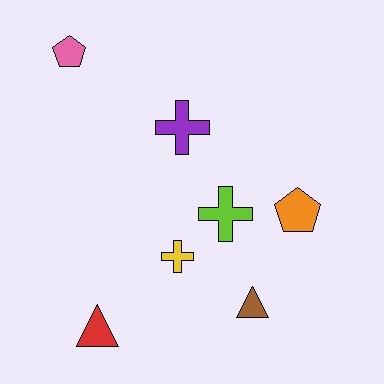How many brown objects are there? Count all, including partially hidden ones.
There is 1 brown object.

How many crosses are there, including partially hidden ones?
There are 3 crosses.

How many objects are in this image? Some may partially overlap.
There are 7 objects.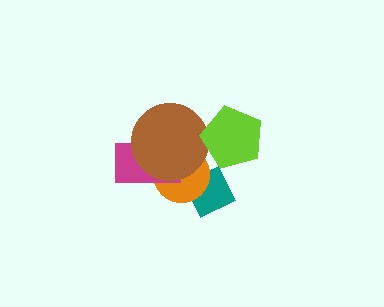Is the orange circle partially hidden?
Yes, it is partially covered by another shape.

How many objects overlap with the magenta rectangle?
2 objects overlap with the magenta rectangle.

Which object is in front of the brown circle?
The lime pentagon is in front of the brown circle.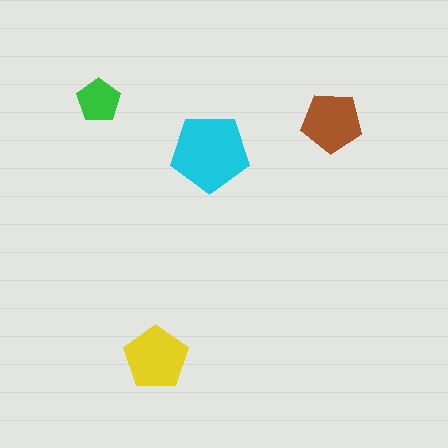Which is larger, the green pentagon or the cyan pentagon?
The cyan one.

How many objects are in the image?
There are 4 objects in the image.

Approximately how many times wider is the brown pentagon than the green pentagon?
About 1.5 times wider.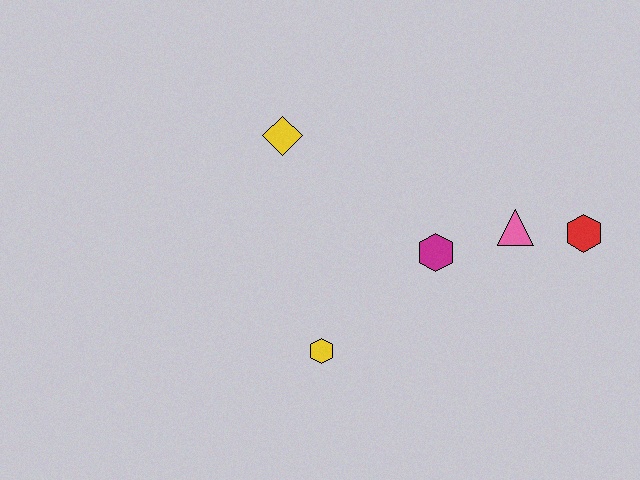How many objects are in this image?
There are 5 objects.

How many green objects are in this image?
There are no green objects.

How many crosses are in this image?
There are no crosses.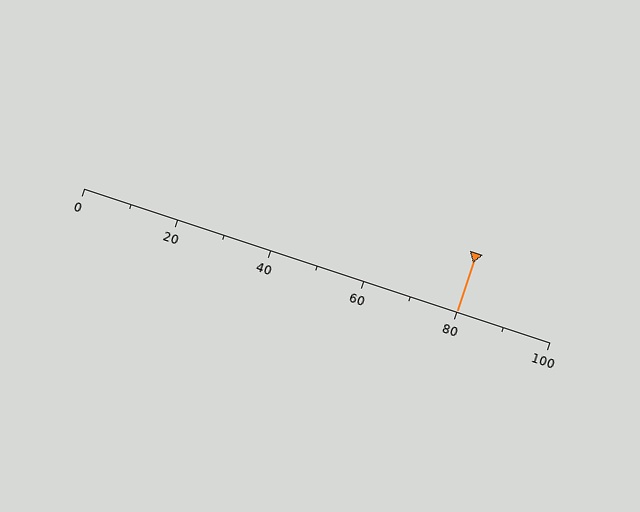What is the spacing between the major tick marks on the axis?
The major ticks are spaced 20 apart.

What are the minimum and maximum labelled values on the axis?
The axis runs from 0 to 100.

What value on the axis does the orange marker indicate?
The marker indicates approximately 80.